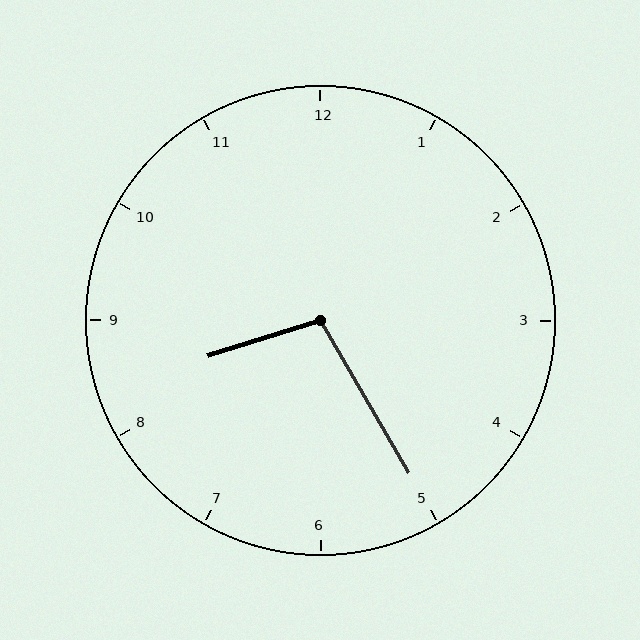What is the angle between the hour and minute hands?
Approximately 102 degrees.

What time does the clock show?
8:25.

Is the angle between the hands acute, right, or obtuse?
It is obtuse.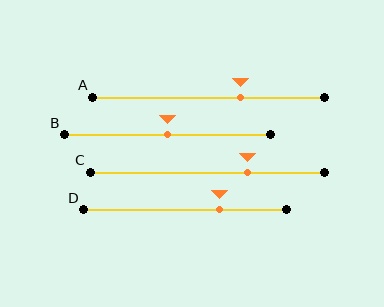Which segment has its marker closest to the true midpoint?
Segment B has its marker closest to the true midpoint.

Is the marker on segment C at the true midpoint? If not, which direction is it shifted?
No, the marker on segment C is shifted to the right by about 17% of the segment length.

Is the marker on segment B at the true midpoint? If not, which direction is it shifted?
Yes, the marker on segment B is at the true midpoint.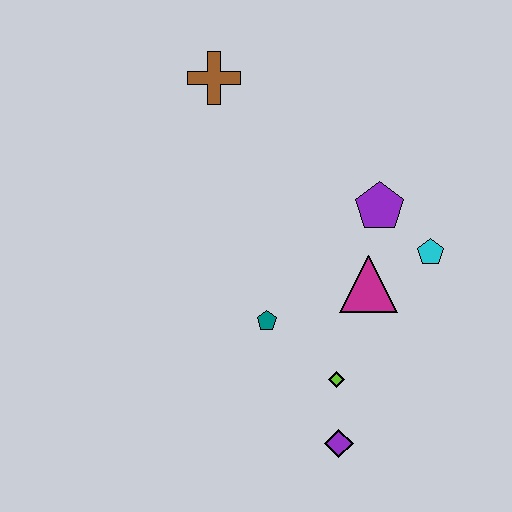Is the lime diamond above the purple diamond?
Yes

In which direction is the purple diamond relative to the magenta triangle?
The purple diamond is below the magenta triangle.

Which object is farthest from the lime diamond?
The brown cross is farthest from the lime diamond.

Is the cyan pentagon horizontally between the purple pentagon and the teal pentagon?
No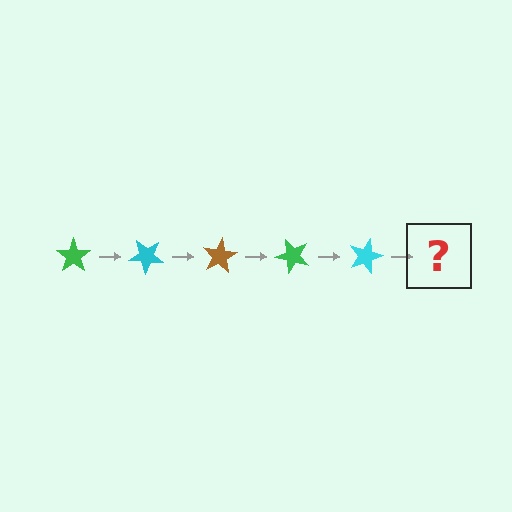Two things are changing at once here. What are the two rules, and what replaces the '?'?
The two rules are that it rotates 40 degrees each step and the color cycles through green, cyan, and brown. The '?' should be a brown star, rotated 200 degrees from the start.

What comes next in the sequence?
The next element should be a brown star, rotated 200 degrees from the start.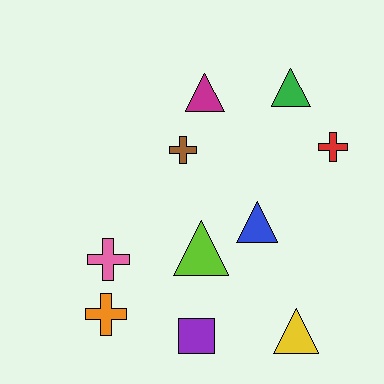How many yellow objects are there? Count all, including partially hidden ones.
There is 1 yellow object.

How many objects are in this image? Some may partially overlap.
There are 10 objects.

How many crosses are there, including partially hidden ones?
There are 4 crosses.